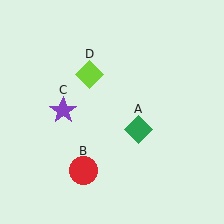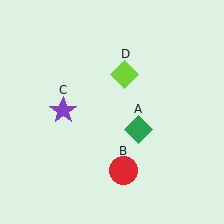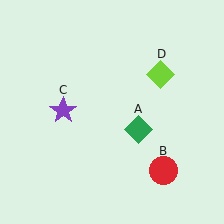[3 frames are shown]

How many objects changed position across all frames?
2 objects changed position: red circle (object B), lime diamond (object D).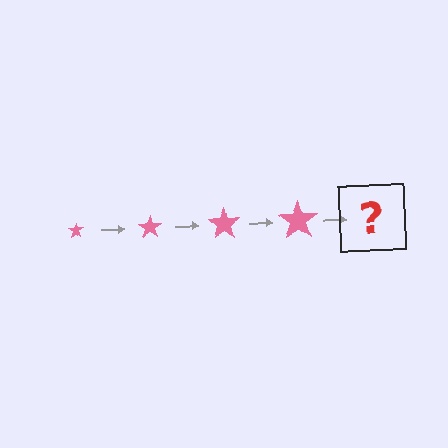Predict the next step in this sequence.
The next step is a pink star, larger than the previous one.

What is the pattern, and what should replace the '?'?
The pattern is that the star gets progressively larger each step. The '?' should be a pink star, larger than the previous one.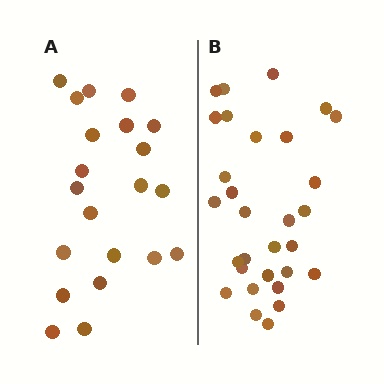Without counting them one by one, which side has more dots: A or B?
Region B (the right region) has more dots.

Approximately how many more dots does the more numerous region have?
Region B has roughly 8 or so more dots than region A.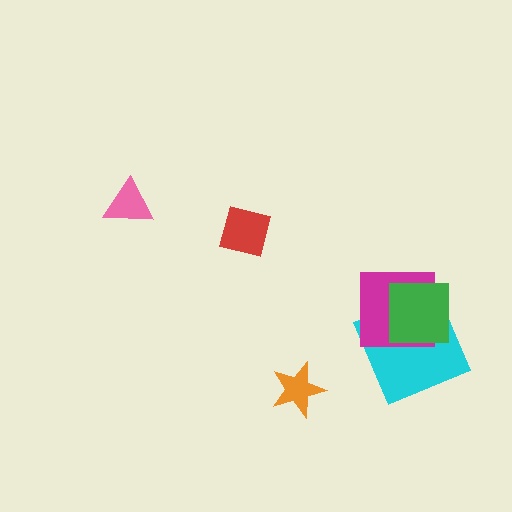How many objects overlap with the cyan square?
2 objects overlap with the cyan square.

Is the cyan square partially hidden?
Yes, it is partially covered by another shape.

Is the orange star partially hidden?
No, no other shape covers it.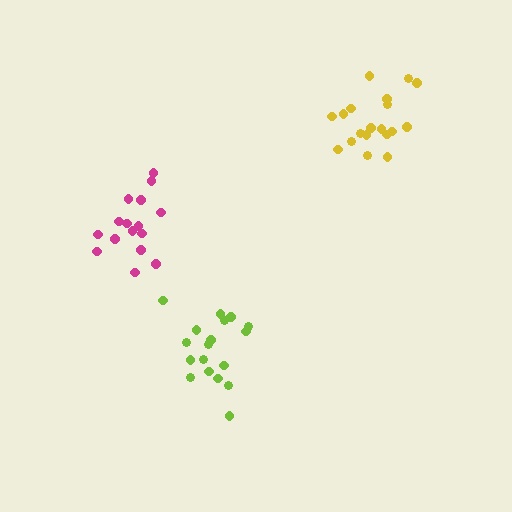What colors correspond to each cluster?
The clusters are colored: lime, yellow, magenta.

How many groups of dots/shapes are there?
There are 3 groups.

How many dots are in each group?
Group 1: 18 dots, Group 2: 19 dots, Group 3: 16 dots (53 total).